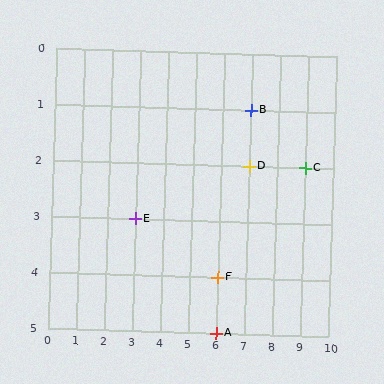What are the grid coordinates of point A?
Point A is at grid coordinates (6, 5).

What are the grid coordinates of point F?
Point F is at grid coordinates (6, 4).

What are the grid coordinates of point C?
Point C is at grid coordinates (9, 2).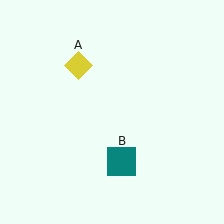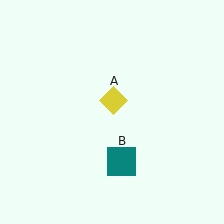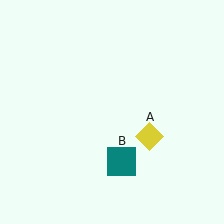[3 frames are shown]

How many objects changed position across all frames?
1 object changed position: yellow diamond (object A).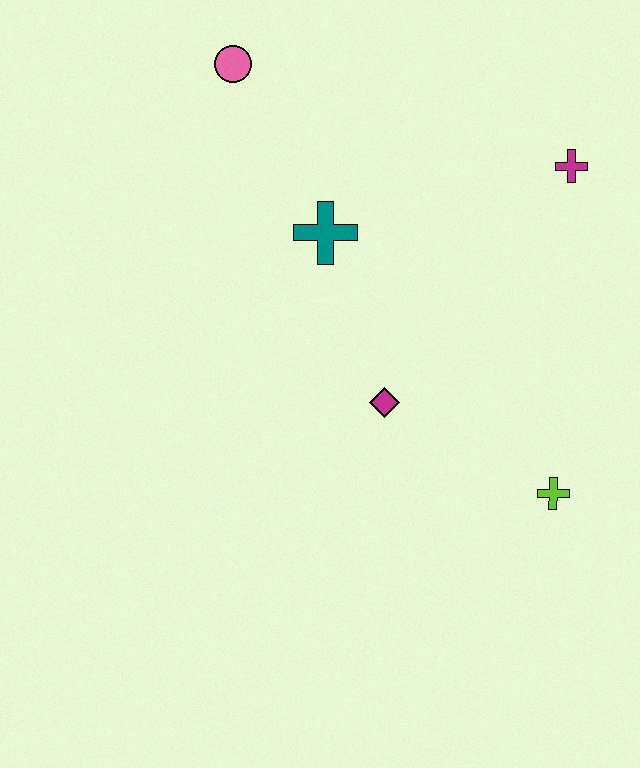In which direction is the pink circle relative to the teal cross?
The pink circle is above the teal cross.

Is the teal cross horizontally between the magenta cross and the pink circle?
Yes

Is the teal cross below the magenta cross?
Yes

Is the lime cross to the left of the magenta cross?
Yes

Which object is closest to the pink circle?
The teal cross is closest to the pink circle.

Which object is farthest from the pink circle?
The lime cross is farthest from the pink circle.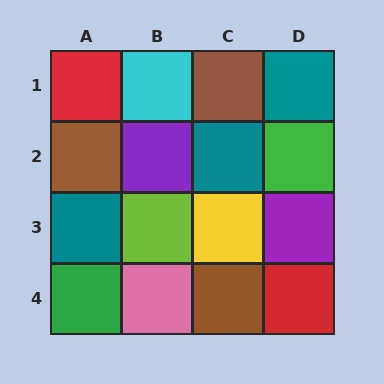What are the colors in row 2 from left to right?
Brown, purple, teal, green.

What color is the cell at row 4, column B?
Pink.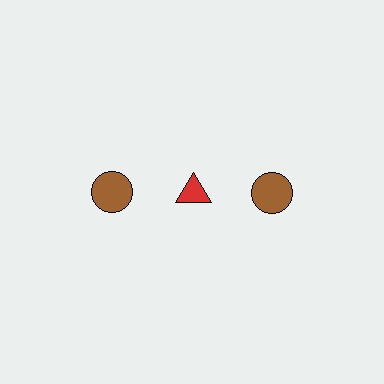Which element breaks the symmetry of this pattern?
The red triangle in the top row, second from left column breaks the symmetry. All other shapes are brown circles.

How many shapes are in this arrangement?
There are 3 shapes arranged in a grid pattern.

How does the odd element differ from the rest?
It differs in both color (red instead of brown) and shape (triangle instead of circle).